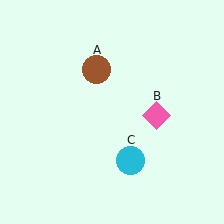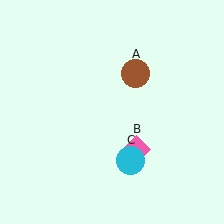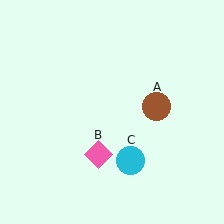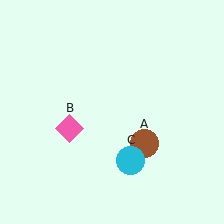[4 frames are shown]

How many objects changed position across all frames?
2 objects changed position: brown circle (object A), pink diamond (object B).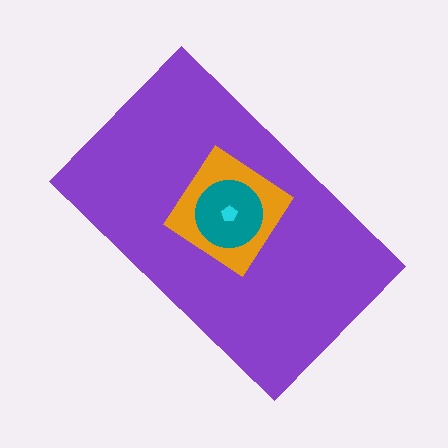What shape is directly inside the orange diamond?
The teal circle.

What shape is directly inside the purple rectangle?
The orange diamond.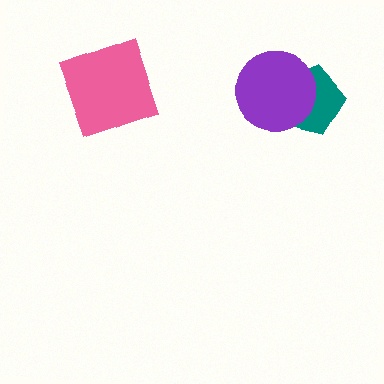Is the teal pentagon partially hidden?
Yes, it is partially covered by another shape.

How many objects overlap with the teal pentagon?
1 object overlaps with the teal pentagon.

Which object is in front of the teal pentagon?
The purple circle is in front of the teal pentagon.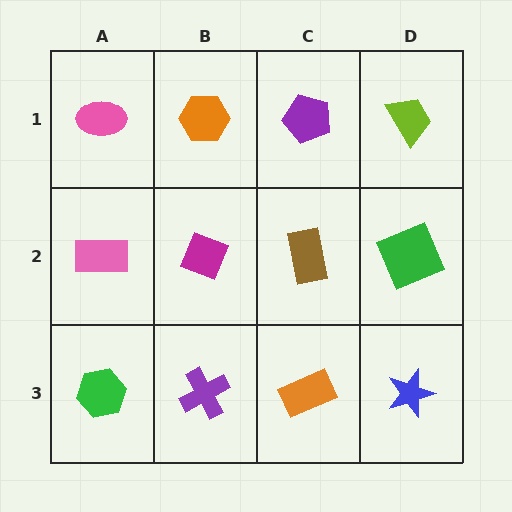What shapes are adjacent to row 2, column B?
An orange hexagon (row 1, column B), a purple cross (row 3, column B), a pink rectangle (row 2, column A), a brown rectangle (row 2, column C).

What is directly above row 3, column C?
A brown rectangle.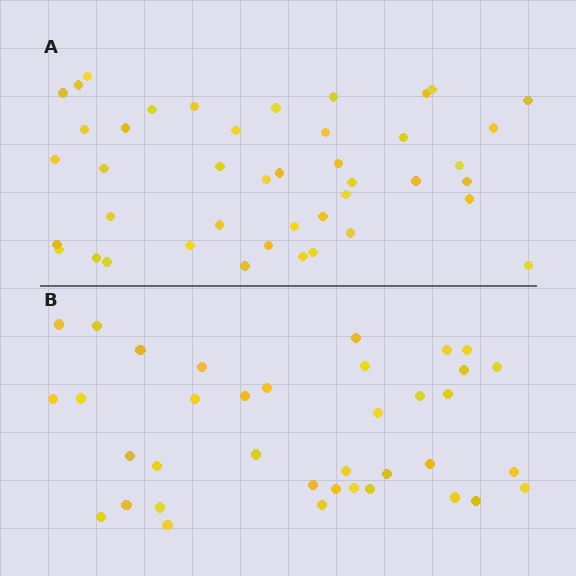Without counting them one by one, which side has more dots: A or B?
Region A (the top region) has more dots.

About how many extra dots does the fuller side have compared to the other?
Region A has about 6 more dots than region B.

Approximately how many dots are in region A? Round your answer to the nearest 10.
About 40 dots. (The exact count is 43, which rounds to 40.)